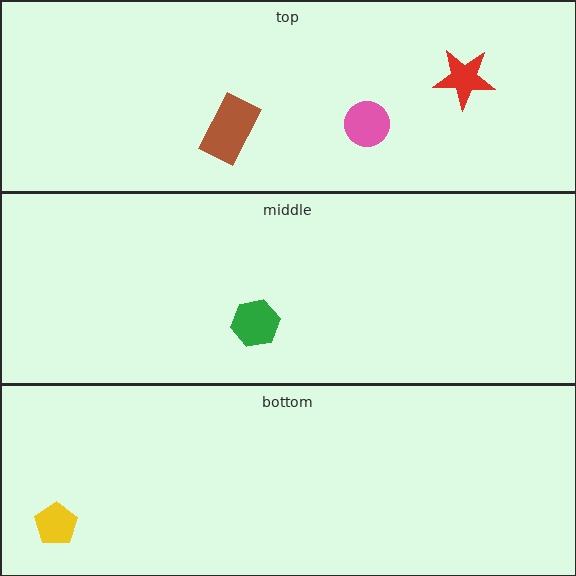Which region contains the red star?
The top region.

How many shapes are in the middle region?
1.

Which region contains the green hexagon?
The middle region.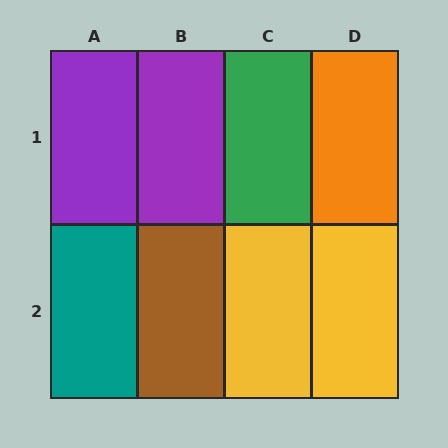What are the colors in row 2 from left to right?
Teal, brown, yellow, yellow.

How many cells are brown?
1 cell is brown.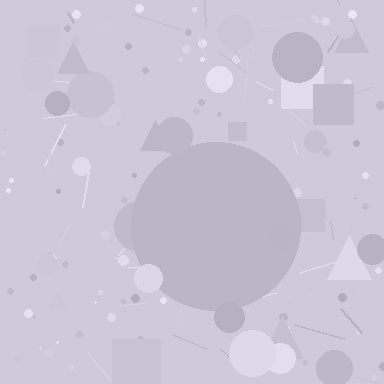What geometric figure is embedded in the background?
A circle is embedded in the background.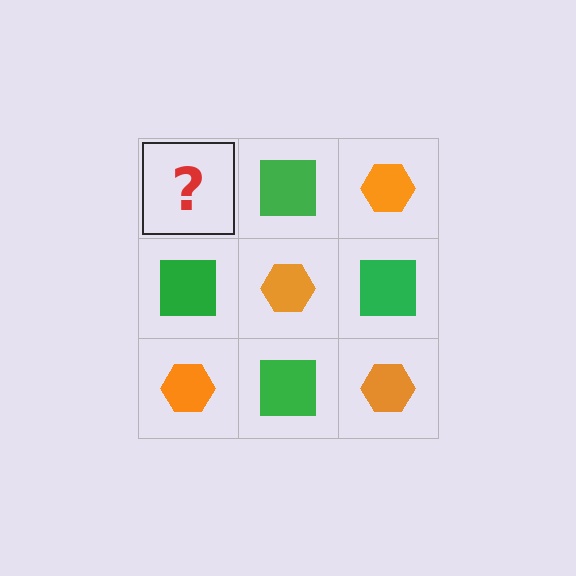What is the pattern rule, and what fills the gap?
The rule is that it alternates orange hexagon and green square in a checkerboard pattern. The gap should be filled with an orange hexagon.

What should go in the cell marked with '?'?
The missing cell should contain an orange hexagon.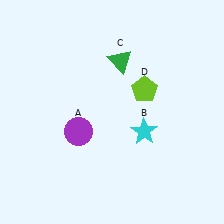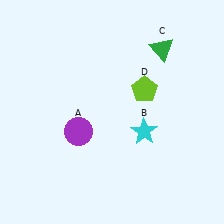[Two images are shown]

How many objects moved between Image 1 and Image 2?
1 object moved between the two images.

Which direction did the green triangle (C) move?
The green triangle (C) moved right.